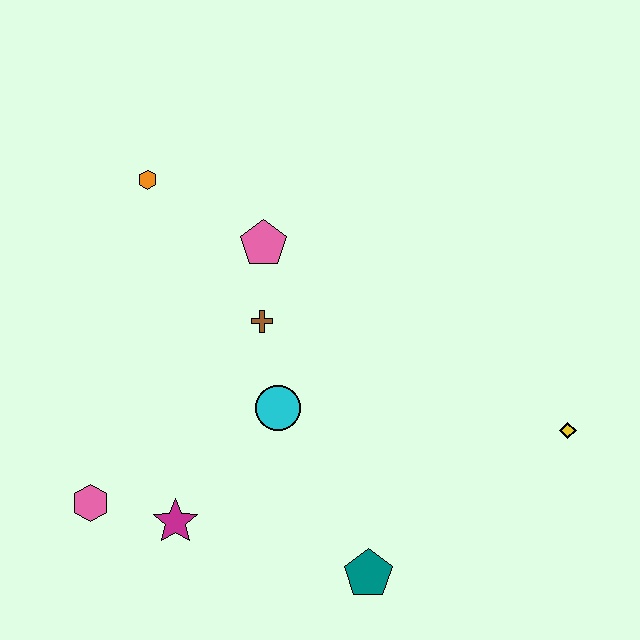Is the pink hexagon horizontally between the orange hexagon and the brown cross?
No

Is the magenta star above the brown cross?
No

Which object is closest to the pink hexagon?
The magenta star is closest to the pink hexagon.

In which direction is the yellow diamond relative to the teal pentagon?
The yellow diamond is to the right of the teal pentagon.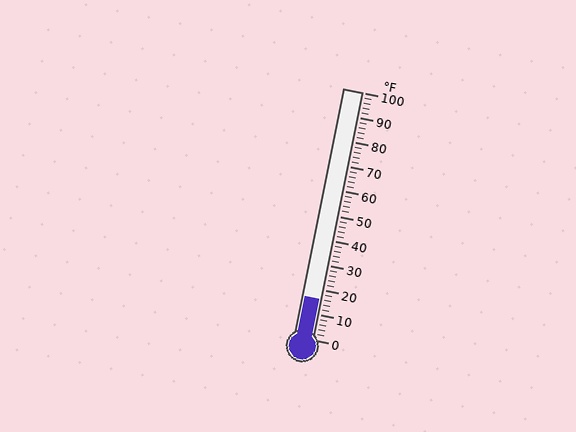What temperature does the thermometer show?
The thermometer shows approximately 16°F.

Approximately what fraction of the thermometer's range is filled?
The thermometer is filled to approximately 15% of its range.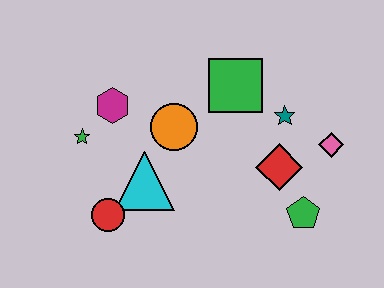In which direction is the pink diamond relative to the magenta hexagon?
The pink diamond is to the right of the magenta hexagon.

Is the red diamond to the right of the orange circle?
Yes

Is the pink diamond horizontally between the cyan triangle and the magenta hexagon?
No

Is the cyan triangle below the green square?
Yes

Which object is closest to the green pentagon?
The red diamond is closest to the green pentagon.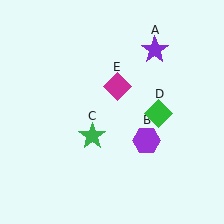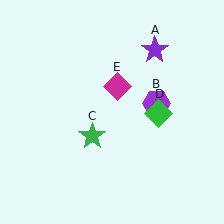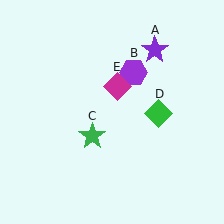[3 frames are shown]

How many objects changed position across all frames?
1 object changed position: purple hexagon (object B).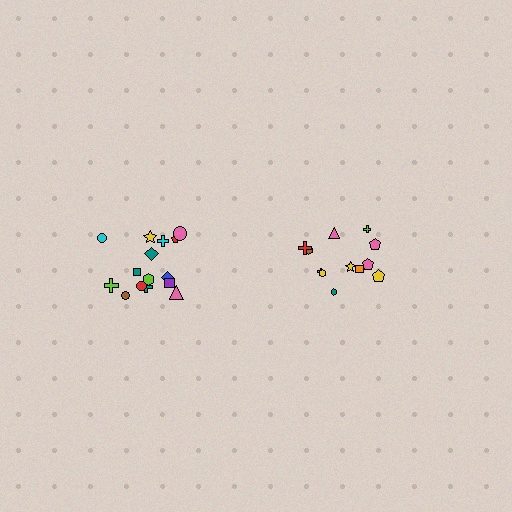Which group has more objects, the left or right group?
The left group.